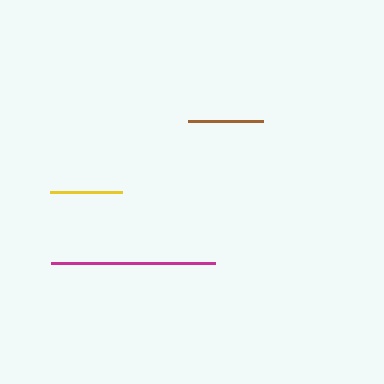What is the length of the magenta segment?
The magenta segment is approximately 164 pixels long.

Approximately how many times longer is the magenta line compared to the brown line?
The magenta line is approximately 2.2 times the length of the brown line.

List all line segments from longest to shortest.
From longest to shortest: magenta, brown, yellow.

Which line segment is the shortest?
The yellow line is the shortest at approximately 73 pixels.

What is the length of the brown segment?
The brown segment is approximately 75 pixels long.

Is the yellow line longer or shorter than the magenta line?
The magenta line is longer than the yellow line.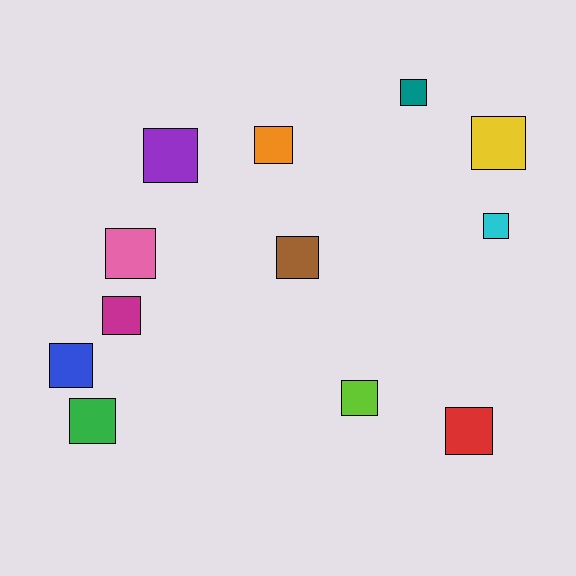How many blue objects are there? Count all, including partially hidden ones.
There is 1 blue object.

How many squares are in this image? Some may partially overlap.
There are 12 squares.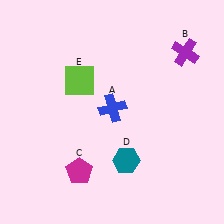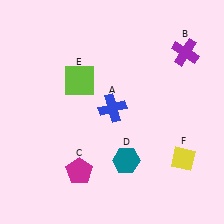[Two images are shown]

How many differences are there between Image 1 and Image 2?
There is 1 difference between the two images.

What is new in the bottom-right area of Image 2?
A yellow diamond (F) was added in the bottom-right area of Image 2.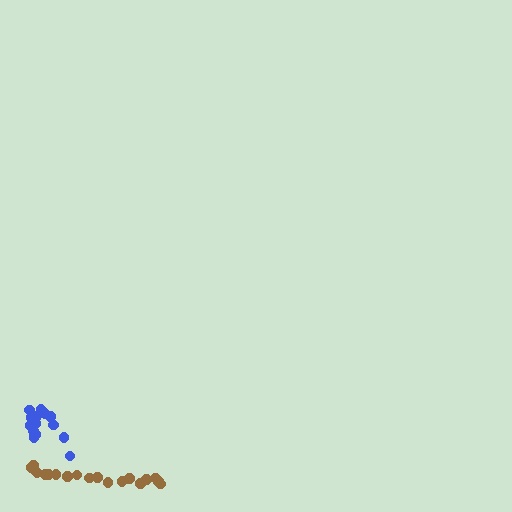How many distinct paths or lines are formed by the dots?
There are 2 distinct paths.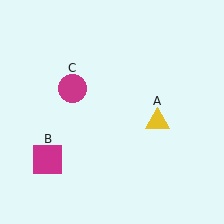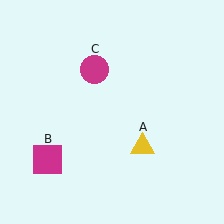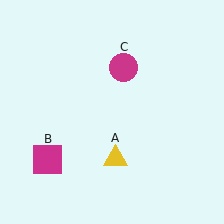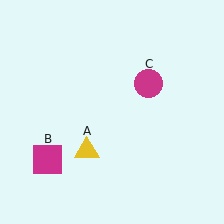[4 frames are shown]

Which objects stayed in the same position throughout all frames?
Magenta square (object B) remained stationary.